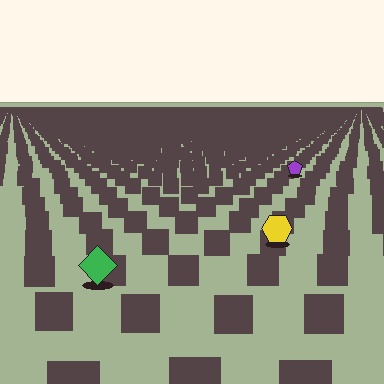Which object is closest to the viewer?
The green diamond is closest. The texture marks near it are larger and more spread out.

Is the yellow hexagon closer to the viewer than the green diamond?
No. The green diamond is closer — you can tell from the texture gradient: the ground texture is coarser near it.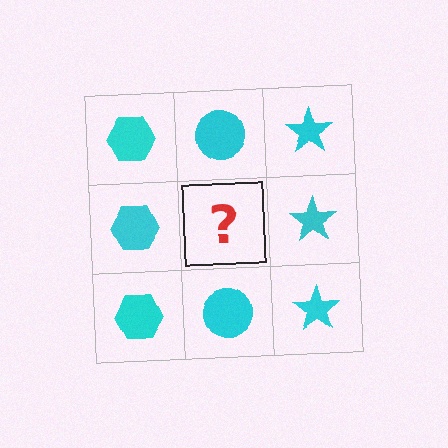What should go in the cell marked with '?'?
The missing cell should contain a cyan circle.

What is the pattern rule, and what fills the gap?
The rule is that each column has a consistent shape. The gap should be filled with a cyan circle.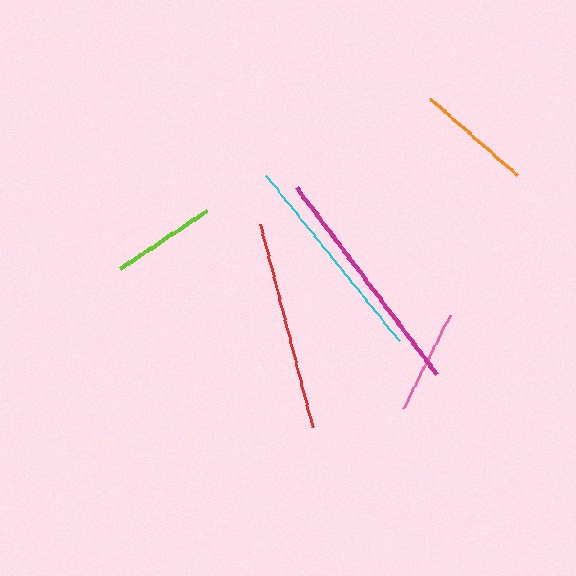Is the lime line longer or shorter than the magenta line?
The magenta line is longer than the lime line.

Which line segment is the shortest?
The pink line is the shortest at approximately 104 pixels.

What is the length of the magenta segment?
The magenta segment is approximately 234 pixels long.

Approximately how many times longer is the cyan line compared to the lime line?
The cyan line is approximately 2.0 times the length of the lime line.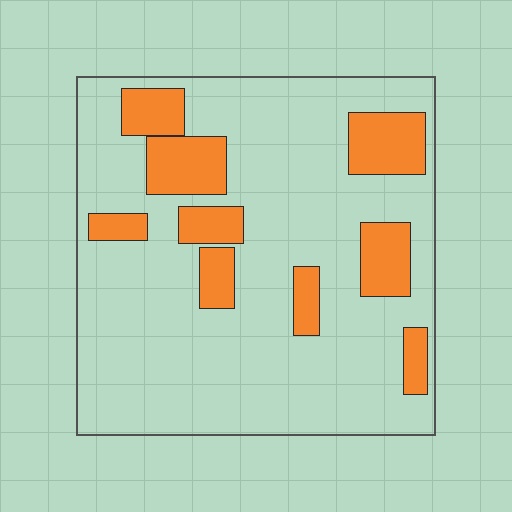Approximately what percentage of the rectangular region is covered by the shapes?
Approximately 20%.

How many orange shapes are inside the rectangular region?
9.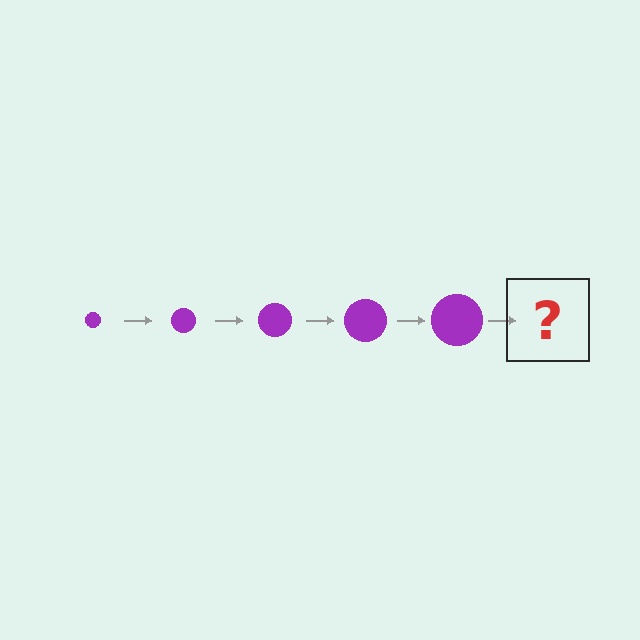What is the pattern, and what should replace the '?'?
The pattern is that the circle gets progressively larger each step. The '?' should be a purple circle, larger than the previous one.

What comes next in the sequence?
The next element should be a purple circle, larger than the previous one.